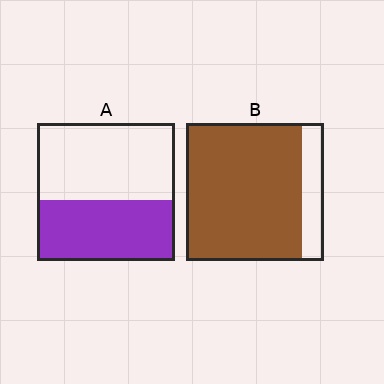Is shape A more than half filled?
No.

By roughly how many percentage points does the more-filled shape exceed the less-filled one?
By roughly 40 percentage points (B over A).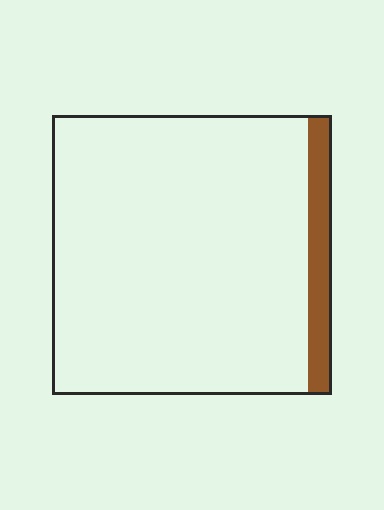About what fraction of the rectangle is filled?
About one tenth (1/10).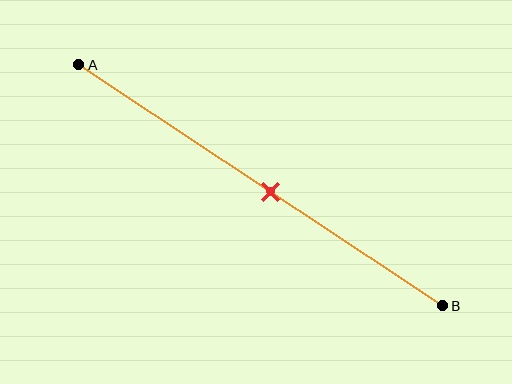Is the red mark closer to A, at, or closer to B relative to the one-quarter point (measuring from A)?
The red mark is closer to point B than the one-quarter point of segment AB.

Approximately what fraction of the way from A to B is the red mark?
The red mark is approximately 55% of the way from A to B.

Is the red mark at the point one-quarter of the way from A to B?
No, the mark is at about 55% from A, not at the 25% one-quarter point.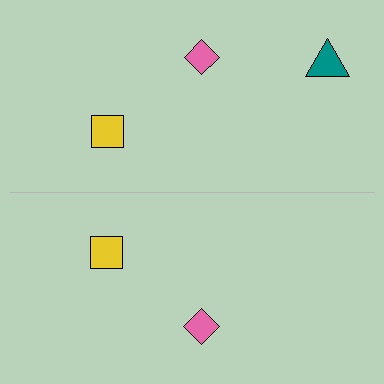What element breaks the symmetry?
A teal triangle is missing from the bottom side.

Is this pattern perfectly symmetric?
No, the pattern is not perfectly symmetric. A teal triangle is missing from the bottom side.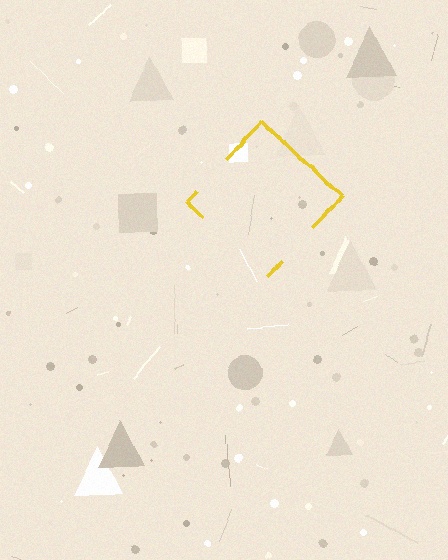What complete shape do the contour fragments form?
The contour fragments form a diamond.